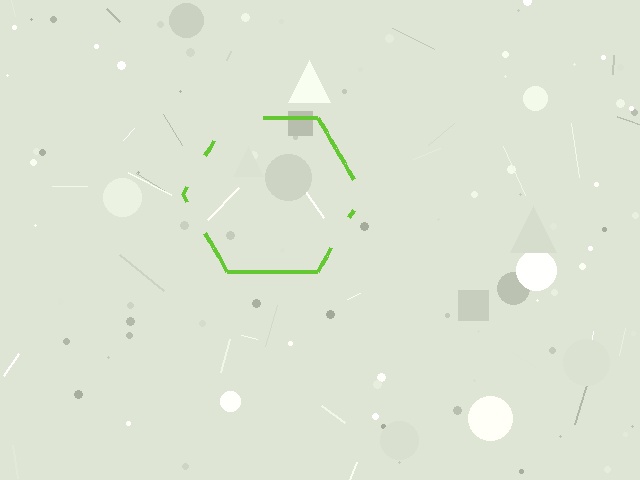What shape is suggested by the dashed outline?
The dashed outline suggests a hexagon.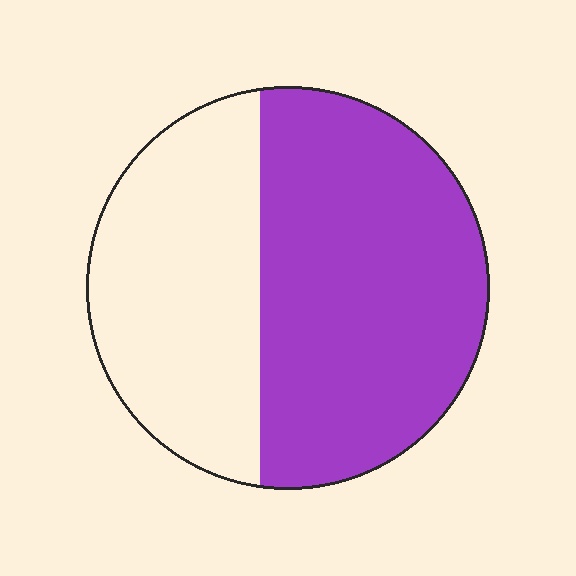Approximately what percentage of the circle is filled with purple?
Approximately 60%.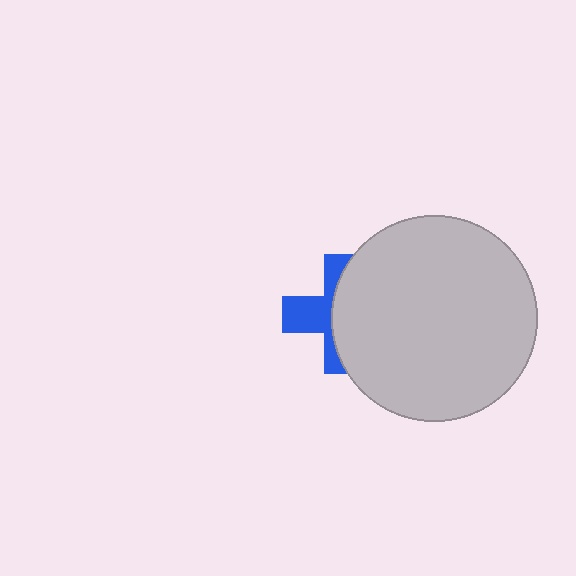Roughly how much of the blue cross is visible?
A small part of it is visible (roughly 43%).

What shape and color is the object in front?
The object in front is a light gray circle.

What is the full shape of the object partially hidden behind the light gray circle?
The partially hidden object is a blue cross.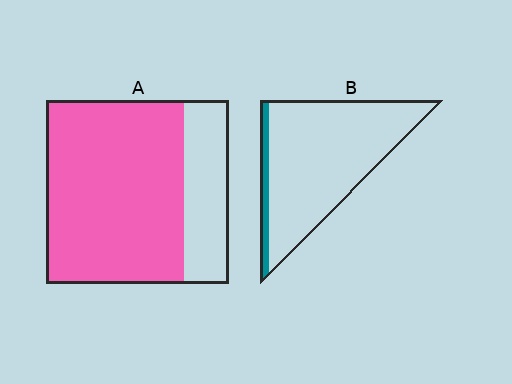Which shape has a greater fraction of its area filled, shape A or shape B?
Shape A.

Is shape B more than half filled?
No.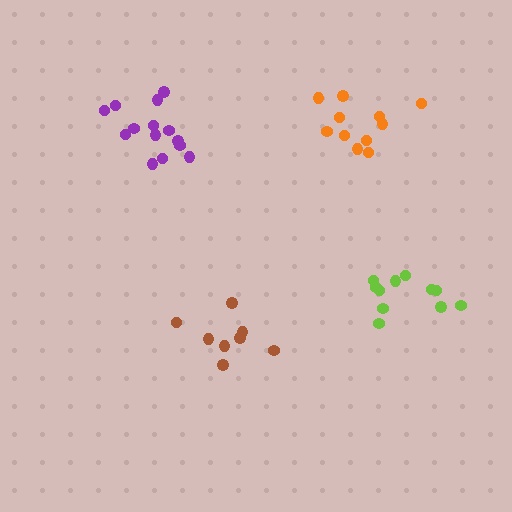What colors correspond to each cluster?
The clusters are colored: brown, orange, lime, purple.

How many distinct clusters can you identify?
There are 4 distinct clusters.